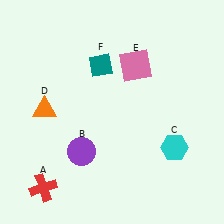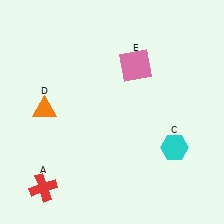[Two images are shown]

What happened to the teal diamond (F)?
The teal diamond (F) was removed in Image 2. It was in the top-left area of Image 1.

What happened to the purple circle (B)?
The purple circle (B) was removed in Image 2. It was in the bottom-left area of Image 1.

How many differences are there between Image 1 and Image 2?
There are 2 differences between the two images.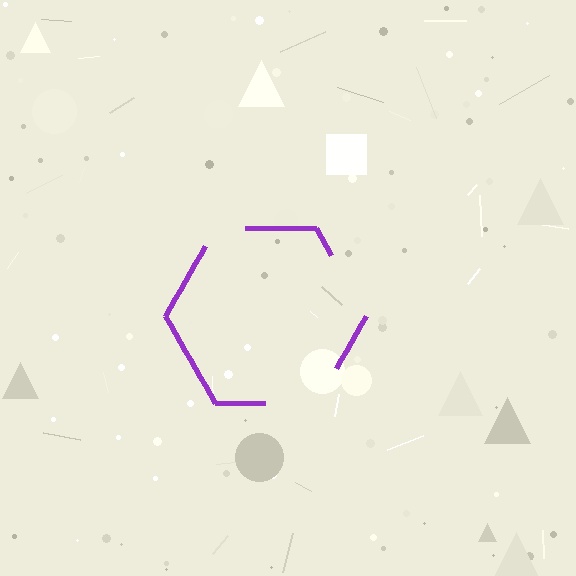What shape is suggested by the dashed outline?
The dashed outline suggests a hexagon.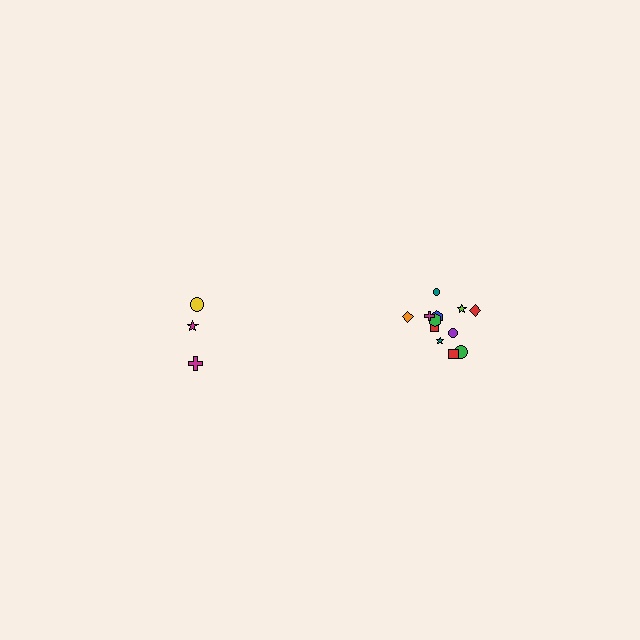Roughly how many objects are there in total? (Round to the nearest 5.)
Roughly 15 objects in total.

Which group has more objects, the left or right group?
The right group.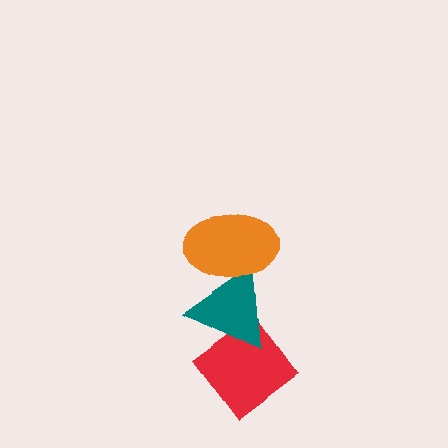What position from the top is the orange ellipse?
The orange ellipse is 1st from the top.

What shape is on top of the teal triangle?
The orange ellipse is on top of the teal triangle.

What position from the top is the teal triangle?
The teal triangle is 2nd from the top.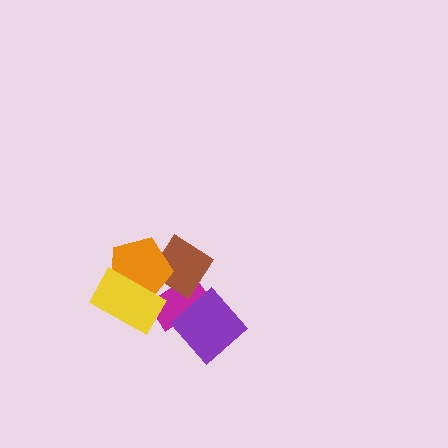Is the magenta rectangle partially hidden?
Yes, it is partially covered by another shape.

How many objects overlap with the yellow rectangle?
2 objects overlap with the yellow rectangle.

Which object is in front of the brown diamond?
The orange pentagon is in front of the brown diamond.